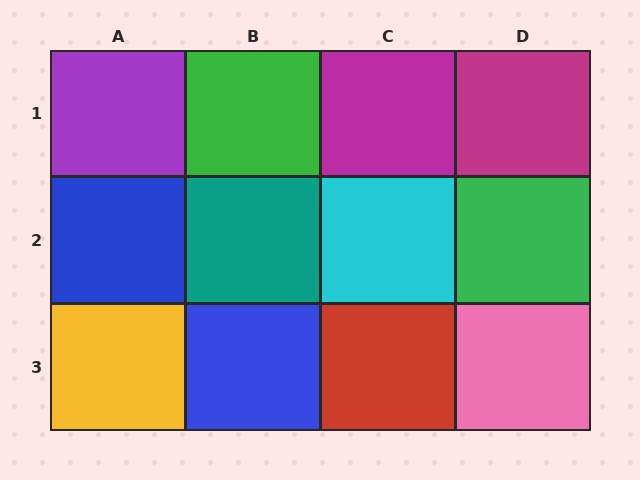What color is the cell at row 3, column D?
Pink.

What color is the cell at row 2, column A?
Blue.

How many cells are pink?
1 cell is pink.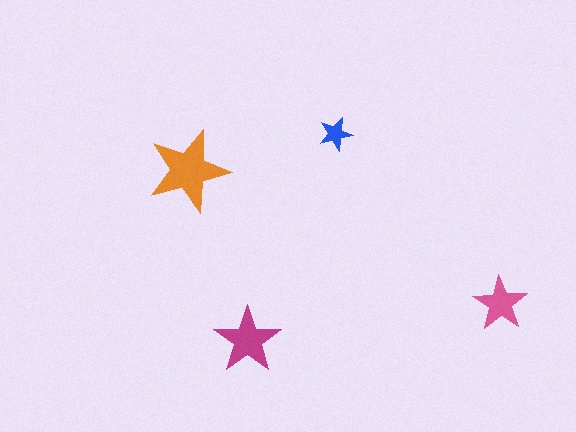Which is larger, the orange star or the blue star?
The orange one.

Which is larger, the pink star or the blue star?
The pink one.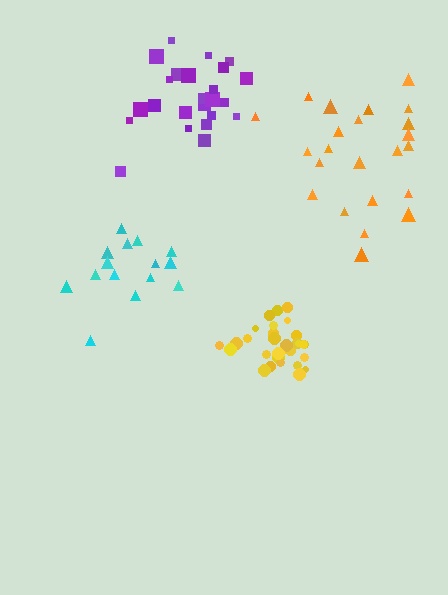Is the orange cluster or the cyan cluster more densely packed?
Cyan.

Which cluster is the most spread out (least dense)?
Orange.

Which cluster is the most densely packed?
Yellow.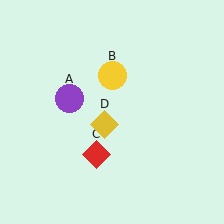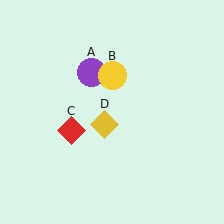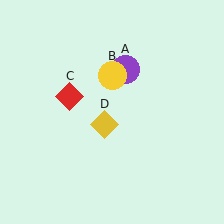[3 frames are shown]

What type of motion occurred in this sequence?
The purple circle (object A), red diamond (object C) rotated clockwise around the center of the scene.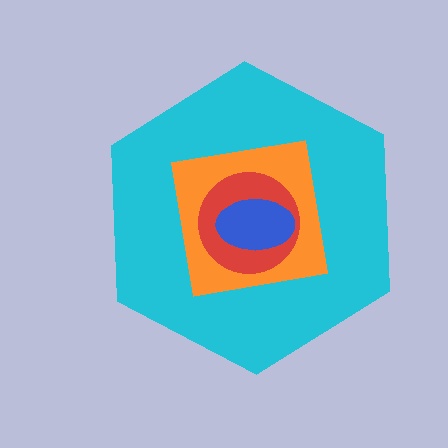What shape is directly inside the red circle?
The blue ellipse.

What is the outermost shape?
The cyan hexagon.